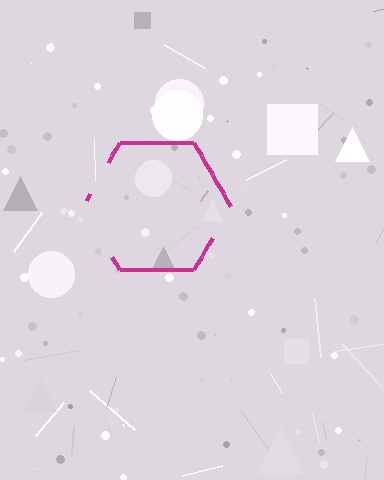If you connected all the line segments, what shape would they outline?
They would outline a hexagon.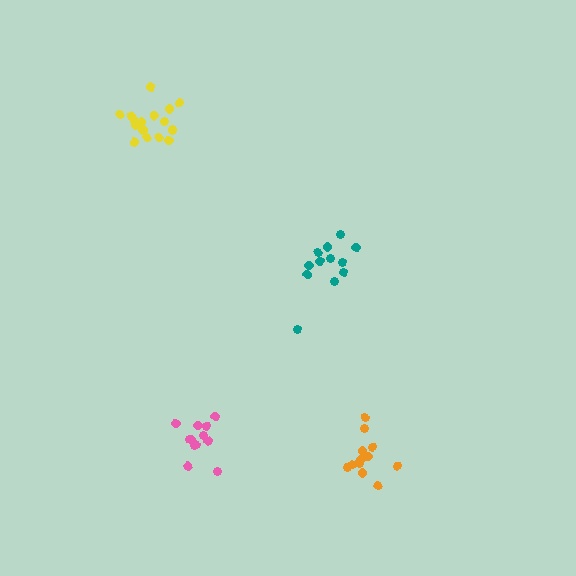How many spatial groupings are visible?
There are 4 spatial groupings.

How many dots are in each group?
Group 1: 12 dots, Group 2: 17 dots, Group 3: 12 dots, Group 4: 12 dots (53 total).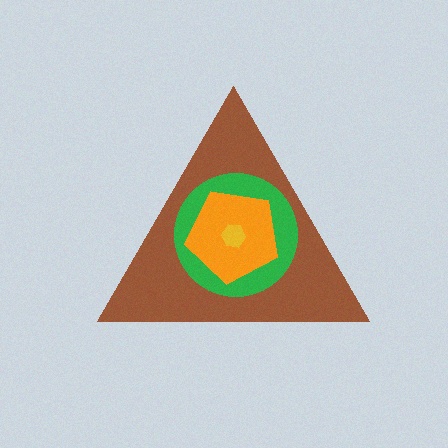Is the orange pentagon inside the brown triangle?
Yes.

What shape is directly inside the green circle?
The orange pentagon.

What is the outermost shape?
The brown triangle.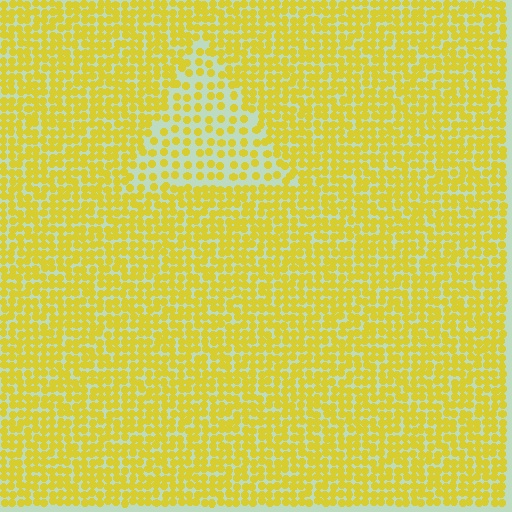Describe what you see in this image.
The image contains small yellow elements arranged at two different densities. A triangle-shaped region is visible where the elements are less densely packed than the surrounding area.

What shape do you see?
I see a triangle.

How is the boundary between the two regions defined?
The boundary is defined by a change in element density (approximately 2.0x ratio). All elements are the same color, size, and shape.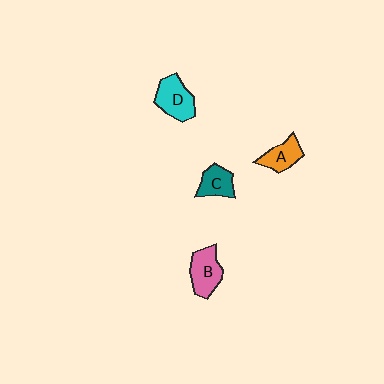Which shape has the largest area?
Shape D (cyan).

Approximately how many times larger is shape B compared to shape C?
Approximately 1.3 times.